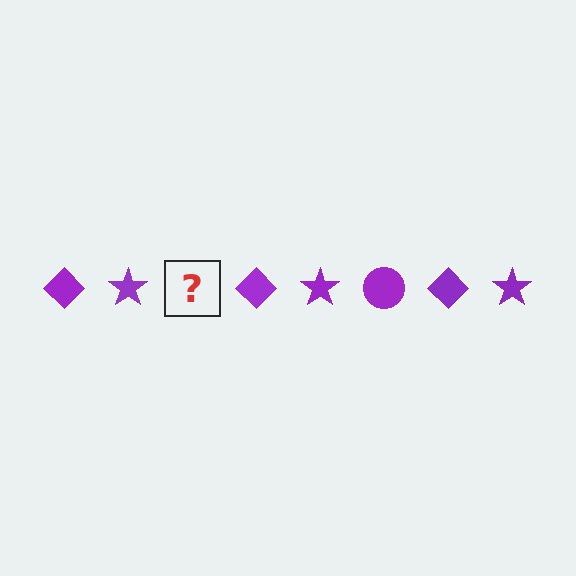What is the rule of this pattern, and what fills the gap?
The rule is that the pattern cycles through diamond, star, circle shapes in purple. The gap should be filled with a purple circle.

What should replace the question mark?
The question mark should be replaced with a purple circle.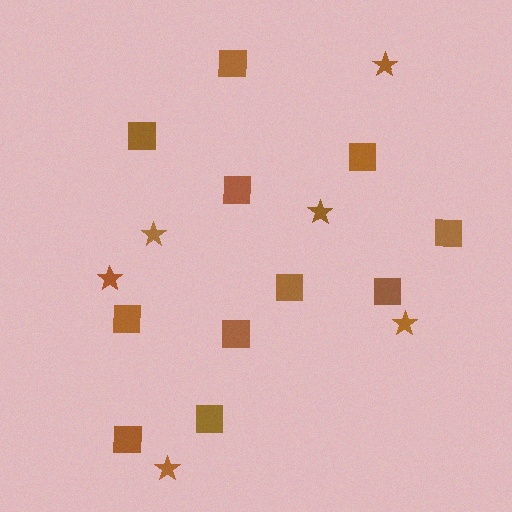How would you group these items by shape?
There are 2 groups: one group of squares (11) and one group of stars (6).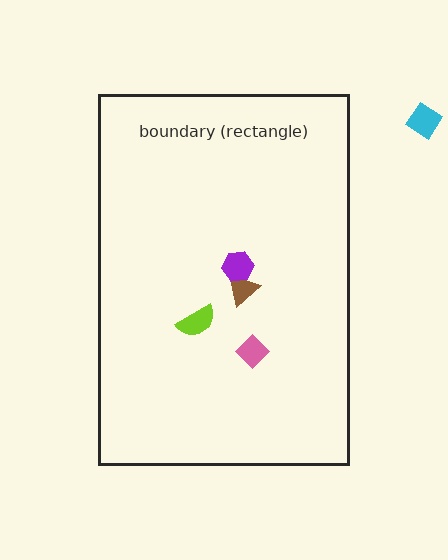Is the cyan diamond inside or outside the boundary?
Outside.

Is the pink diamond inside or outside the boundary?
Inside.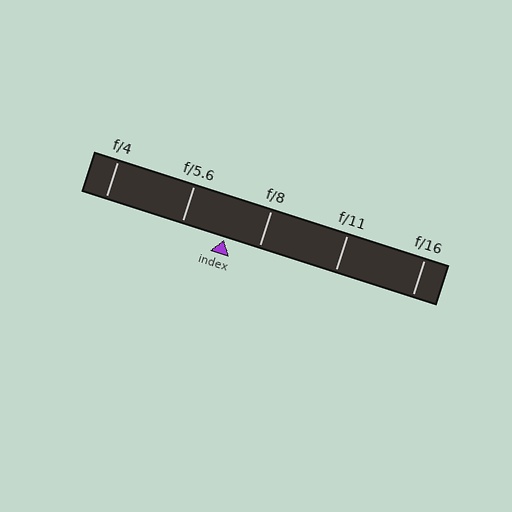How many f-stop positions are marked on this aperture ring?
There are 5 f-stop positions marked.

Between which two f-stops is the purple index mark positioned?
The index mark is between f/5.6 and f/8.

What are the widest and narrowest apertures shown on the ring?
The widest aperture shown is f/4 and the narrowest is f/16.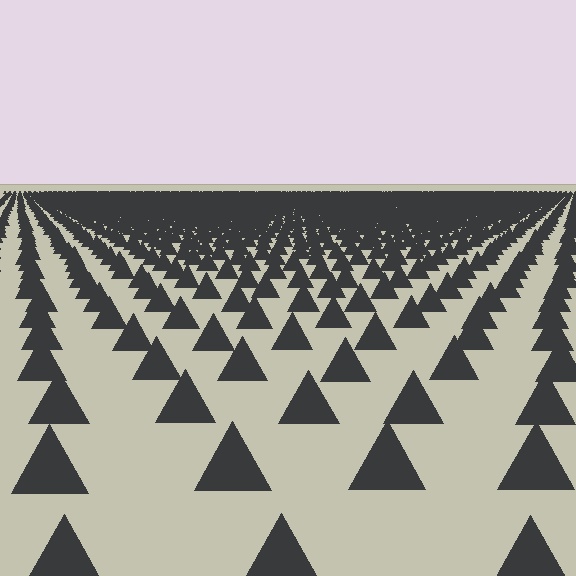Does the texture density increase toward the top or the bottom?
Density increases toward the top.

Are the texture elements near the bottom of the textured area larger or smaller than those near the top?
Larger. Near the bottom, elements are closer to the viewer and appear at a bigger on-screen size.